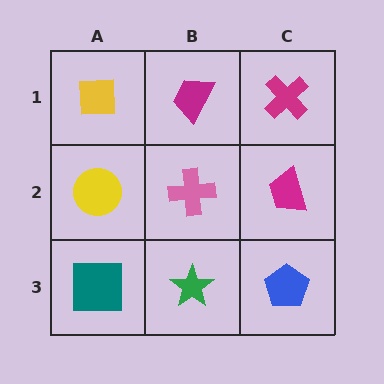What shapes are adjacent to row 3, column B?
A pink cross (row 2, column B), a teal square (row 3, column A), a blue pentagon (row 3, column C).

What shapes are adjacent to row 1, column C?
A magenta trapezoid (row 2, column C), a magenta trapezoid (row 1, column B).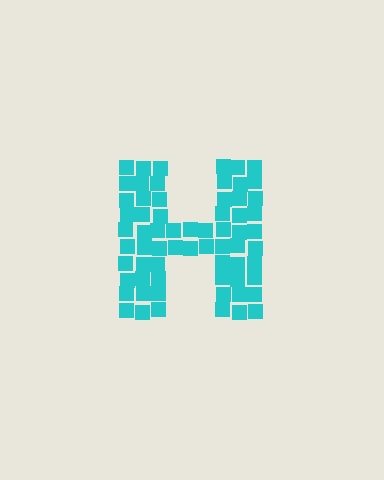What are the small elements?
The small elements are squares.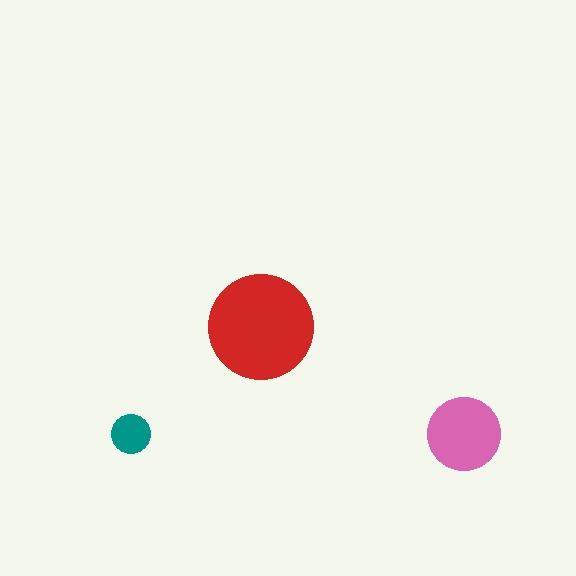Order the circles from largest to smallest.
the red one, the pink one, the teal one.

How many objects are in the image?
There are 3 objects in the image.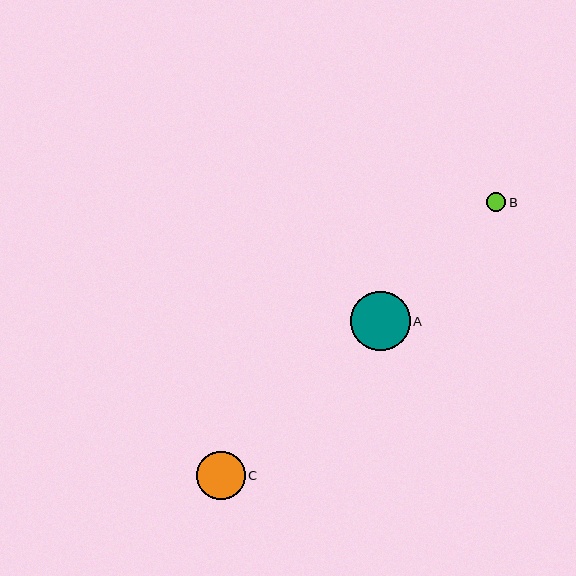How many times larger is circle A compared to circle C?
Circle A is approximately 1.2 times the size of circle C.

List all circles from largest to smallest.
From largest to smallest: A, C, B.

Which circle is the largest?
Circle A is the largest with a size of approximately 60 pixels.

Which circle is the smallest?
Circle B is the smallest with a size of approximately 19 pixels.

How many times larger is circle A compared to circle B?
Circle A is approximately 3.2 times the size of circle B.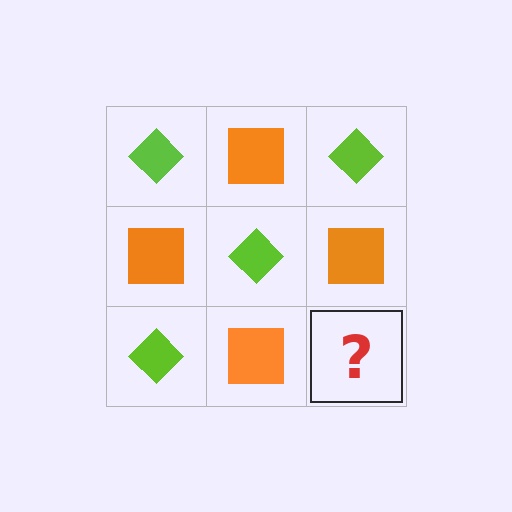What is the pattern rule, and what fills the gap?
The rule is that it alternates lime diamond and orange square in a checkerboard pattern. The gap should be filled with a lime diamond.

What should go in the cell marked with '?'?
The missing cell should contain a lime diamond.